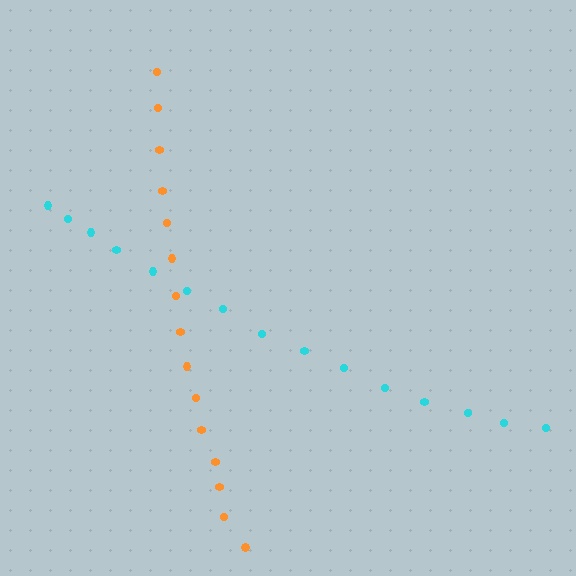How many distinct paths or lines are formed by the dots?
There are 2 distinct paths.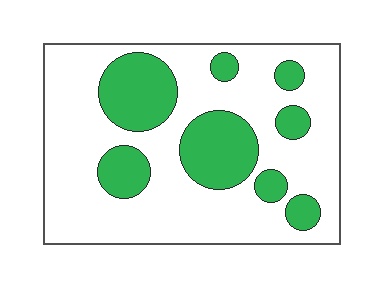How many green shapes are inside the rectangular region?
8.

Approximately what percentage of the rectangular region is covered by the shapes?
Approximately 30%.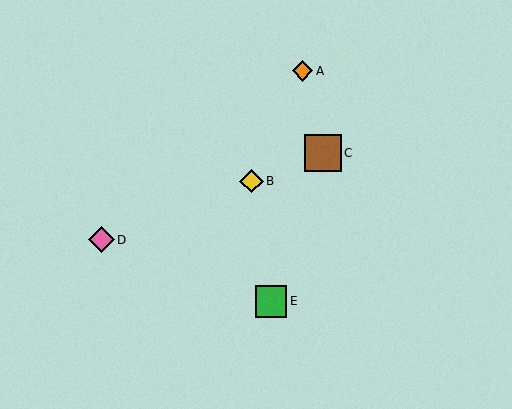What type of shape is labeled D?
Shape D is a pink diamond.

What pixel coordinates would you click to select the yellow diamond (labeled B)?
Click at (251, 181) to select the yellow diamond B.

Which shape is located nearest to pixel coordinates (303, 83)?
The orange diamond (labeled A) at (303, 71) is nearest to that location.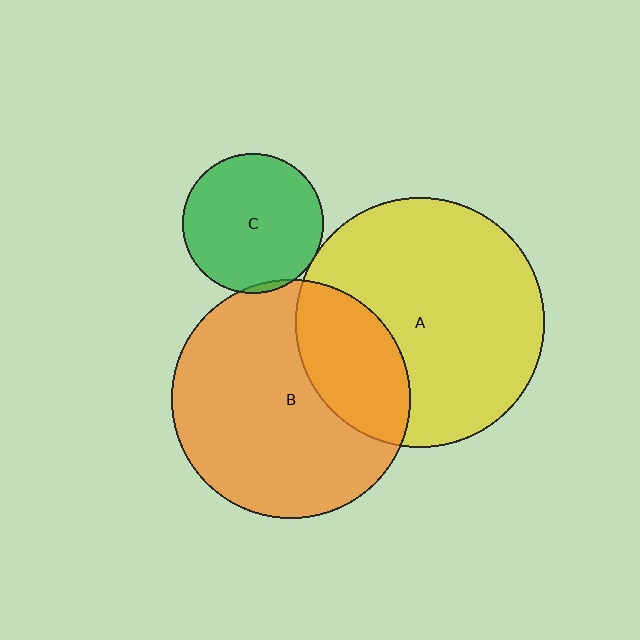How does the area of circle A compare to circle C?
Approximately 3.2 times.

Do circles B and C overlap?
Yes.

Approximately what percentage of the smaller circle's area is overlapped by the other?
Approximately 5%.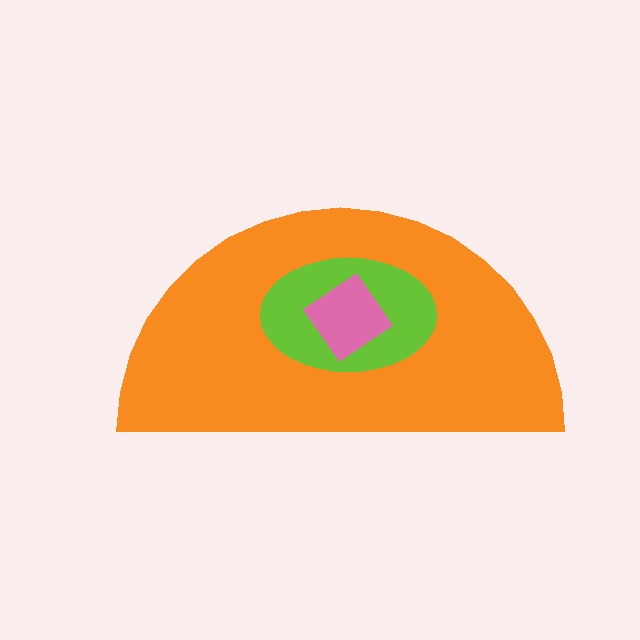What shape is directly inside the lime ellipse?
The pink diamond.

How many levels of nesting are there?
3.